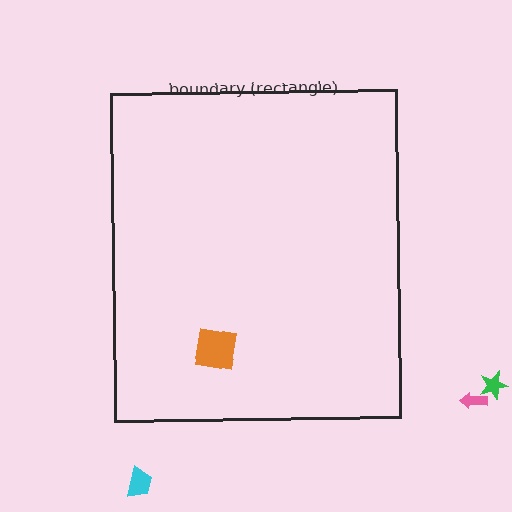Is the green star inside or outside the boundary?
Outside.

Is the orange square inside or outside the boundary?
Inside.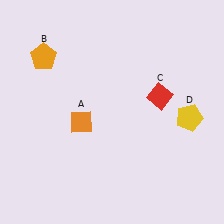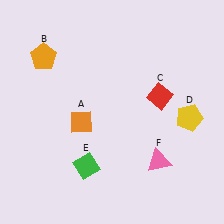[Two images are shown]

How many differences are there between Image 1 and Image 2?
There are 2 differences between the two images.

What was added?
A green diamond (E), a pink triangle (F) were added in Image 2.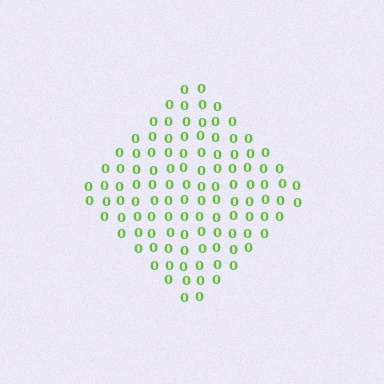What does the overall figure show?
The overall figure shows a diamond.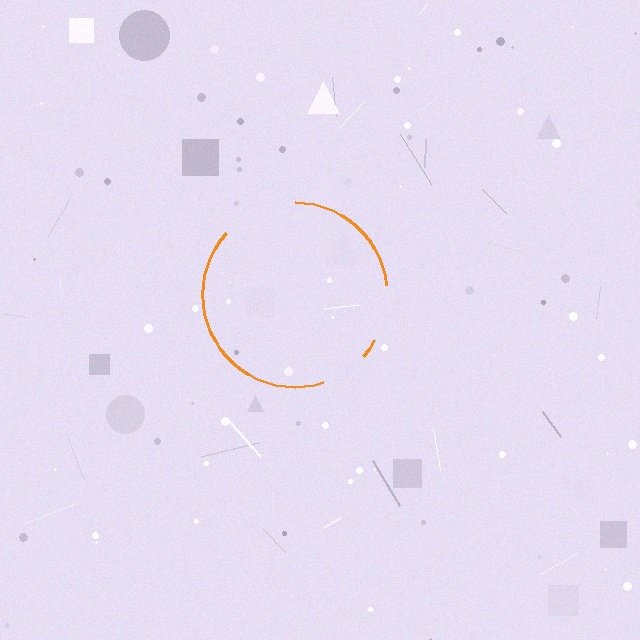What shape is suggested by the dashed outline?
The dashed outline suggests a circle.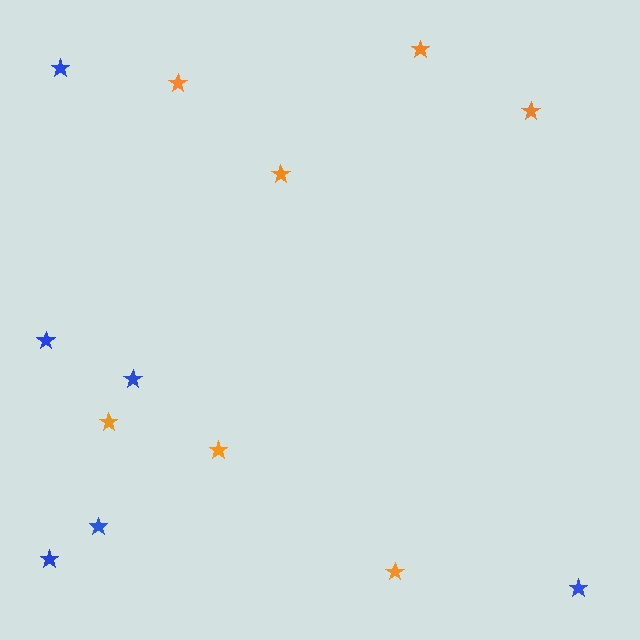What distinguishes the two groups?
There are 2 groups: one group of blue stars (6) and one group of orange stars (7).